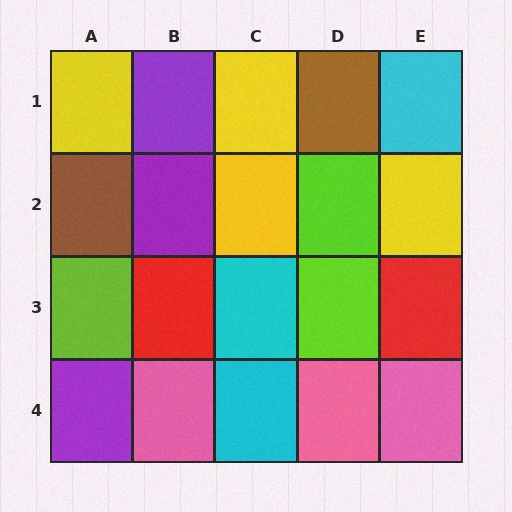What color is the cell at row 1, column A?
Yellow.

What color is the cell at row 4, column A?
Purple.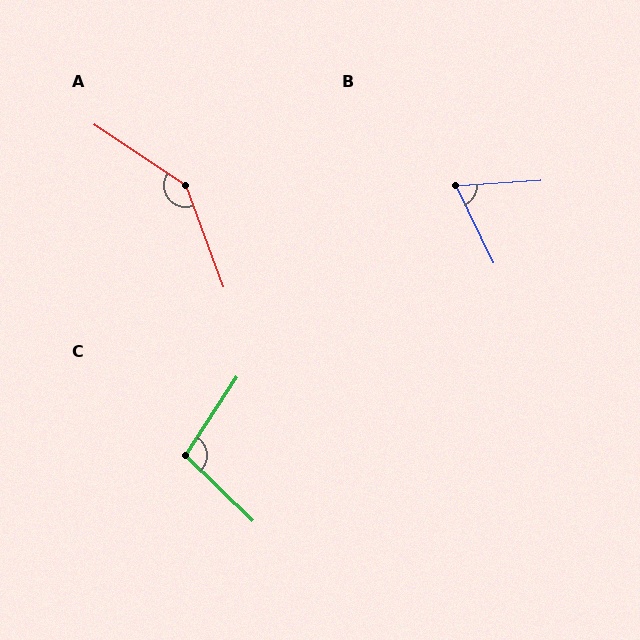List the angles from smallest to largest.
B (68°), C (101°), A (144°).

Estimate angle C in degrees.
Approximately 101 degrees.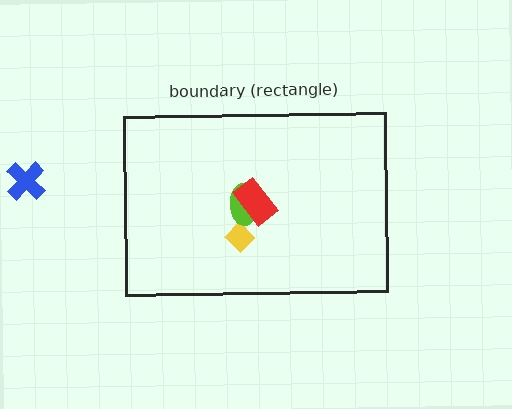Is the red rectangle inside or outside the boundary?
Inside.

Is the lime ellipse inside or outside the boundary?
Inside.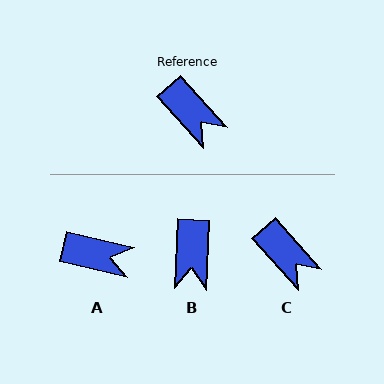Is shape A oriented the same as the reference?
No, it is off by about 35 degrees.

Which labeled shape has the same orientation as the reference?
C.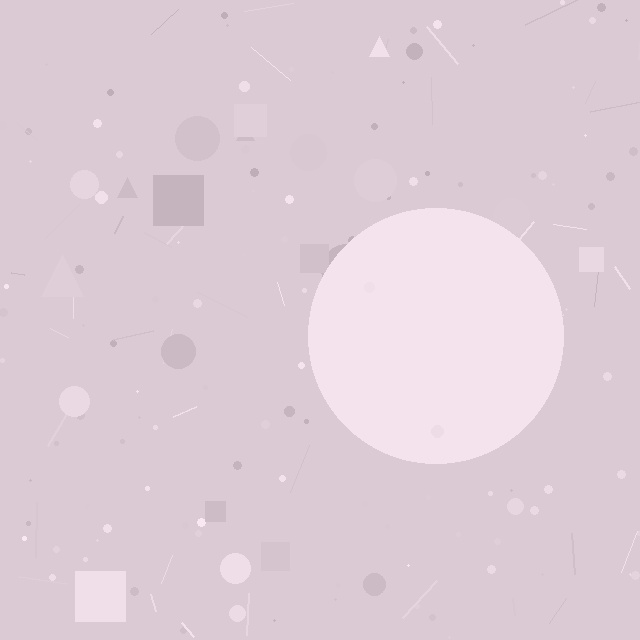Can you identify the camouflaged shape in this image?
The camouflaged shape is a circle.